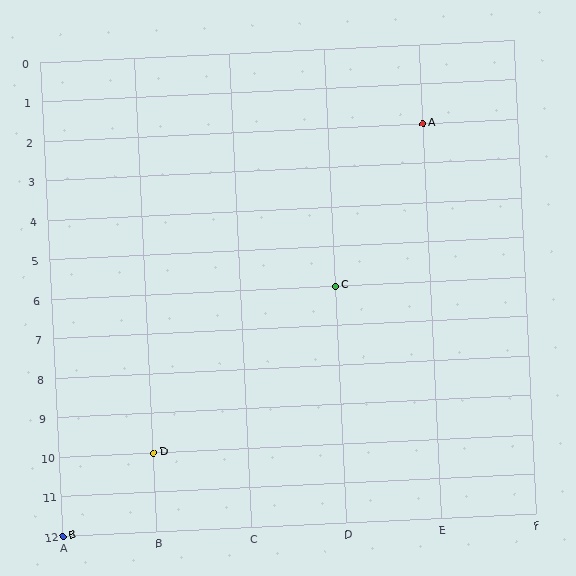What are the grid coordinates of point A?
Point A is at grid coordinates (E, 2).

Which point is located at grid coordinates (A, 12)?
Point B is at (A, 12).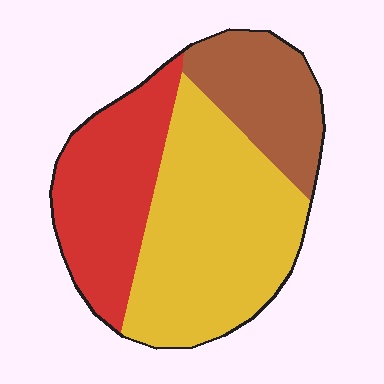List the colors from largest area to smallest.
From largest to smallest: yellow, red, brown.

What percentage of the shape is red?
Red takes up between a quarter and a half of the shape.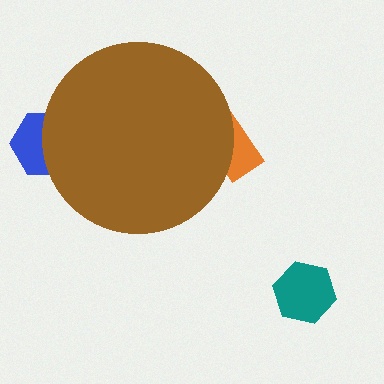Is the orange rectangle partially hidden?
Yes, the orange rectangle is partially hidden behind the brown circle.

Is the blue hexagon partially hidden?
Yes, the blue hexagon is partially hidden behind the brown circle.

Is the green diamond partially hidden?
Yes, the green diamond is partially hidden behind the brown circle.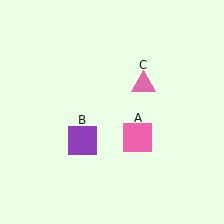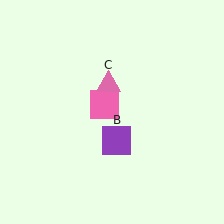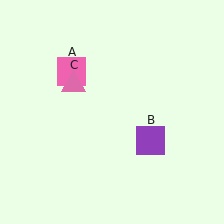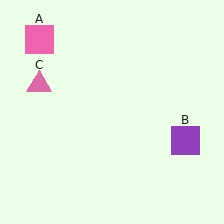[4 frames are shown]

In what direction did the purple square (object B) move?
The purple square (object B) moved right.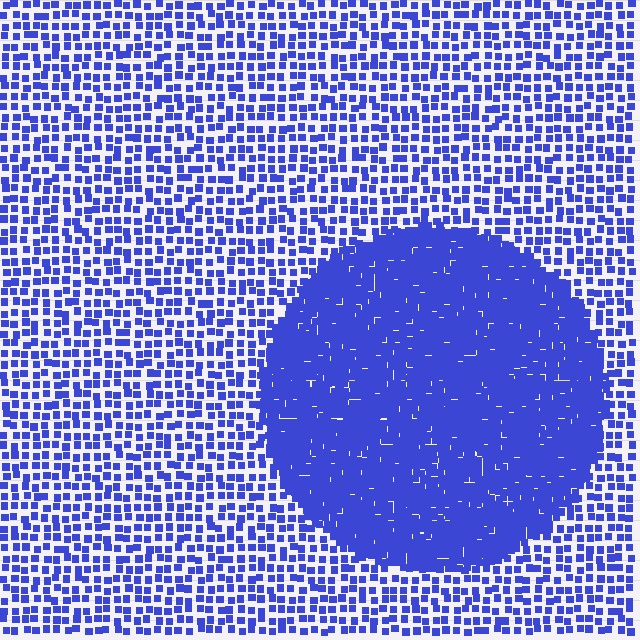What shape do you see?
I see a circle.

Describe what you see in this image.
The image contains small blue elements arranged at two different densities. A circle-shaped region is visible where the elements are more densely packed than the surrounding area.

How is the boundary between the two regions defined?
The boundary is defined by a change in element density (approximately 2.6x ratio). All elements are the same color, size, and shape.